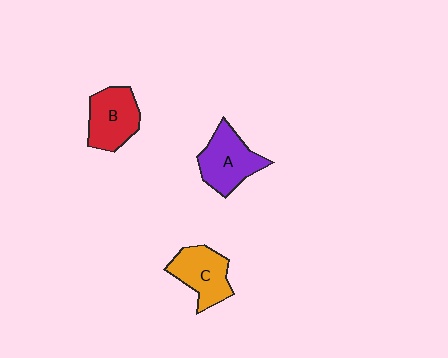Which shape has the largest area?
Shape A (purple).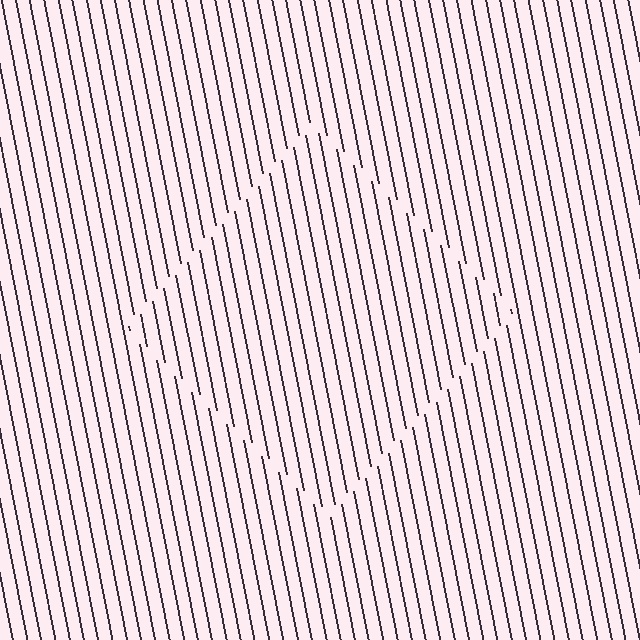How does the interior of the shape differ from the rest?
The interior of the shape contains the same grating, shifted by half a period — the contour is defined by the phase discontinuity where line-ends from the inner and outer gratings abut.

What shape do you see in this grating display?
An illusory square. The interior of the shape contains the same grating, shifted by half a period — the contour is defined by the phase discontinuity where line-ends from the inner and outer gratings abut.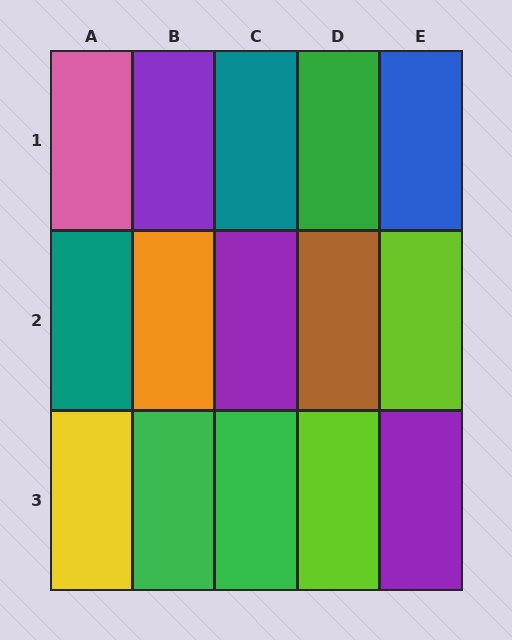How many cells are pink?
1 cell is pink.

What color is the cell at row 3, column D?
Lime.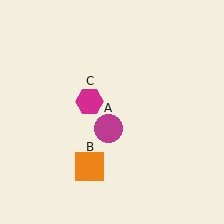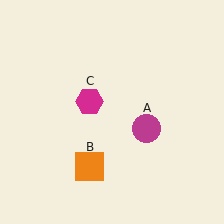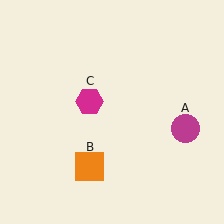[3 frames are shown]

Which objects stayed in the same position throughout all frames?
Orange square (object B) and magenta hexagon (object C) remained stationary.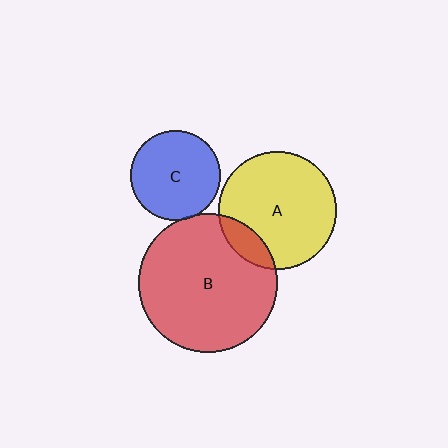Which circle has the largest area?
Circle B (red).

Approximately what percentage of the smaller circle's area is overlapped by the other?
Approximately 5%.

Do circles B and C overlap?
Yes.